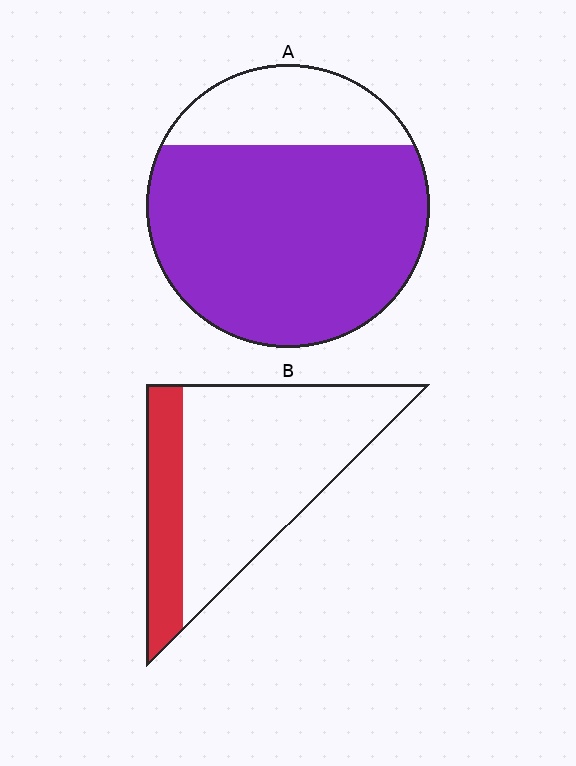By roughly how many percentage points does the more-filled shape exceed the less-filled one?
By roughly 50 percentage points (A over B).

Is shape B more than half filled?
No.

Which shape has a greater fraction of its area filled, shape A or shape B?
Shape A.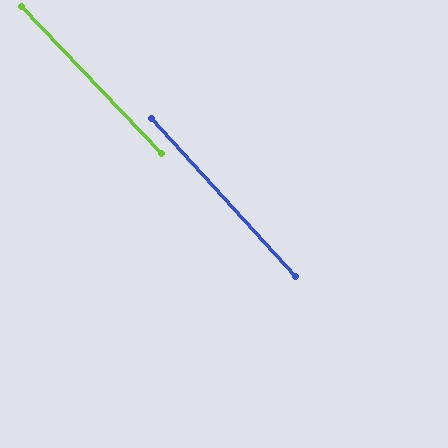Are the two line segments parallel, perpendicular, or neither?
Parallel — their directions differ by only 1.1°.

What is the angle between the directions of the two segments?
Approximately 1 degree.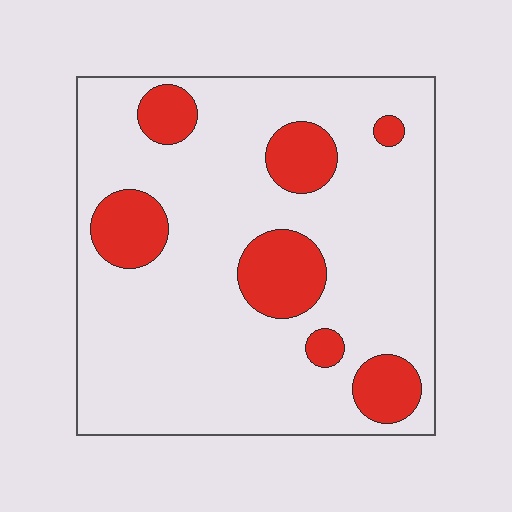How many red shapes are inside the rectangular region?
7.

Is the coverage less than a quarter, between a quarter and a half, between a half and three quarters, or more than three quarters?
Less than a quarter.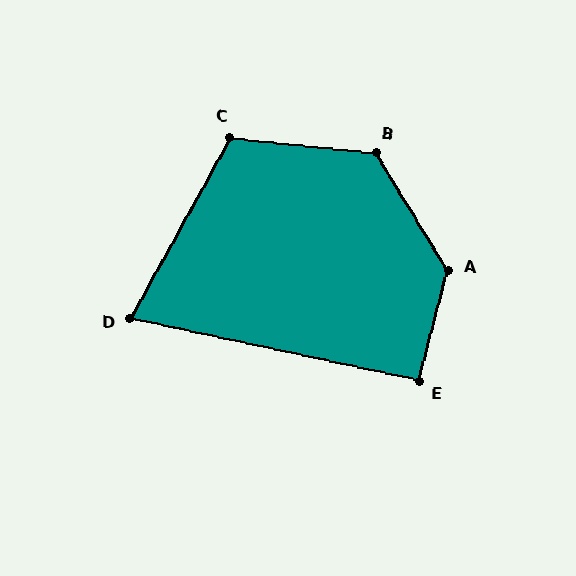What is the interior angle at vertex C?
Approximately 113 degrees (obtuse).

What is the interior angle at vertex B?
Approximately 128 degrees (obtuse).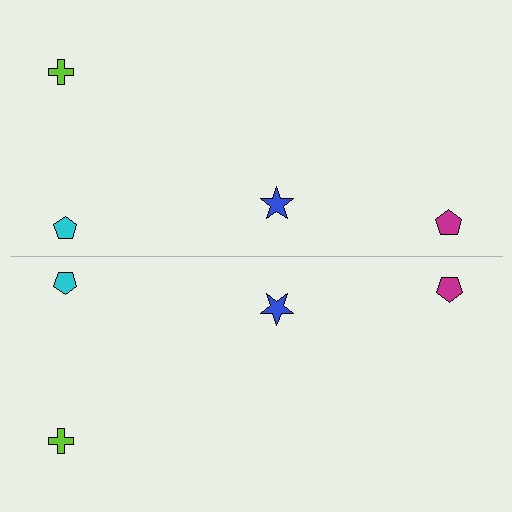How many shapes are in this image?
There are 8 shapes in this image.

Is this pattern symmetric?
Yes, this pattern has bilateral (reflection) symmetry.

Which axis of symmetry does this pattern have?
The pattern has a horizontal axis of symmetry running through the center of the image.